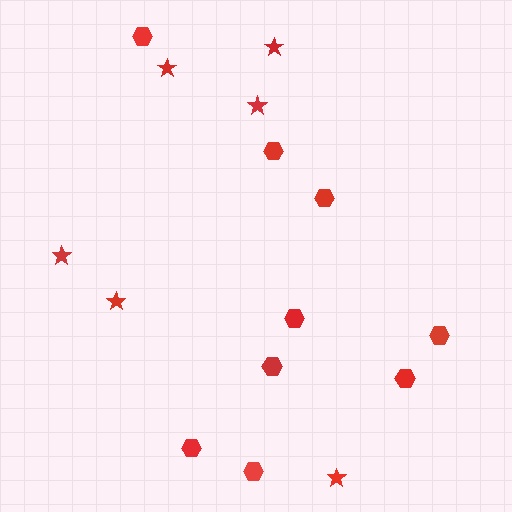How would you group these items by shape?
There are 2 groups: one group of hexagons (9) and one group of stars (6).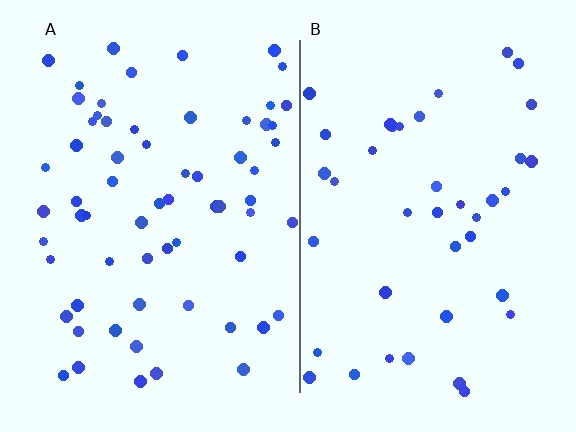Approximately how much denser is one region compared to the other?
Approximately 1.6× — region A over region B.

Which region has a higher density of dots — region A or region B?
A (the left).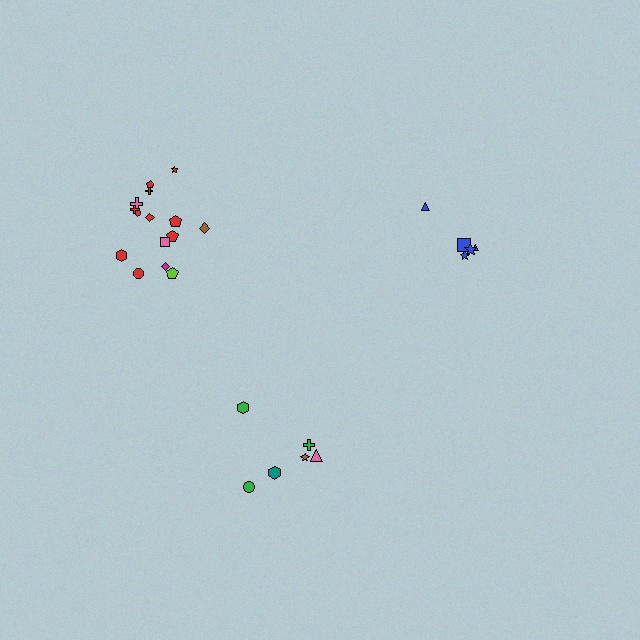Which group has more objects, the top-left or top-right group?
The top-left group.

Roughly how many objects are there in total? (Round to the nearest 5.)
Roughly 25 objects in total.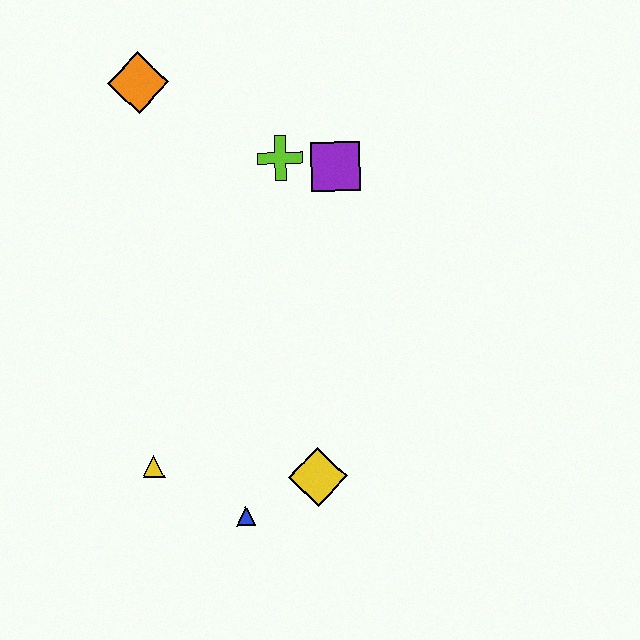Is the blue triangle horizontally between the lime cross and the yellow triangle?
Yes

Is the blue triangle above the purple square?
No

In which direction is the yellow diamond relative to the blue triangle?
The yellow diamond is to the right of the blue triangle.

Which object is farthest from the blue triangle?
The orange diamond is farthest from the blue triangle.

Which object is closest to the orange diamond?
The lime cross is closest to the orange diamond.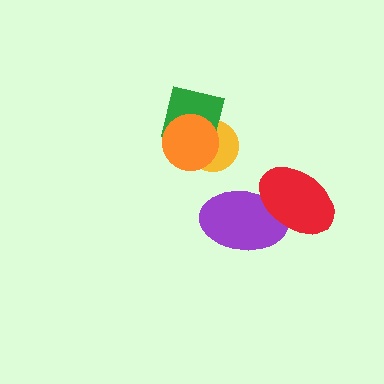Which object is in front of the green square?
The orange circle is in front of the green square.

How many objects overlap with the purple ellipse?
1 object overlaps with the purple ellipse.